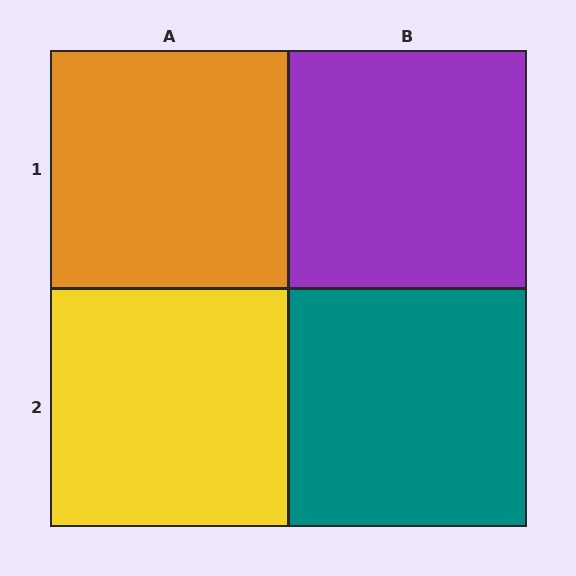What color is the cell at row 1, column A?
Orange.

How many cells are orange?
1 cell is orange.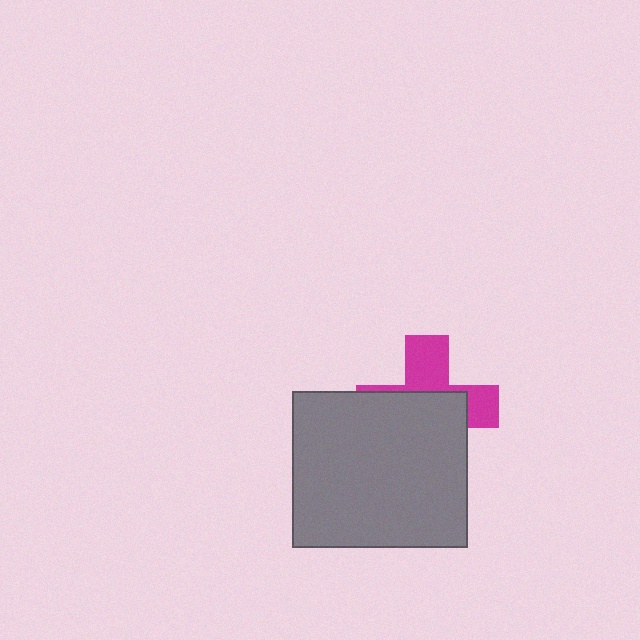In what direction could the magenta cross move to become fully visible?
The magenta cross could move up. That would shift it out from behind the gray rectangle entirely.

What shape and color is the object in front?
The object in front is a gray rectangle.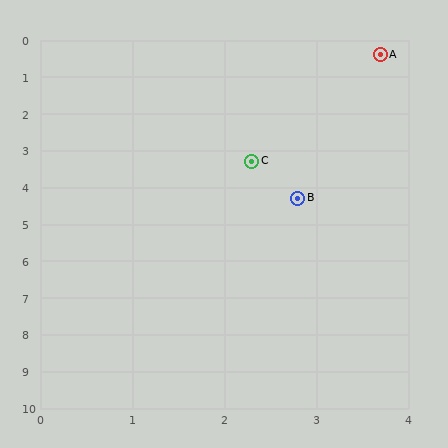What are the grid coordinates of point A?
Point A is at approximately (3.7, 0.4).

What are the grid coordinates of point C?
Point C is at approximately (2.3, 3.3).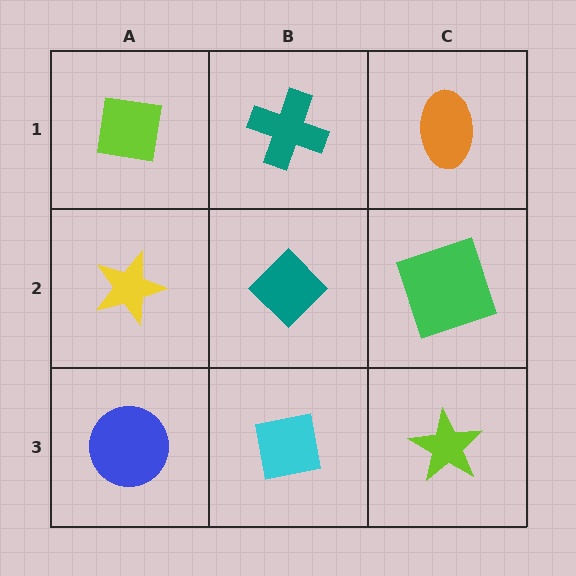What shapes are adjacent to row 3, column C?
A green square (row 2, column C), a cyan square (row 3, column B).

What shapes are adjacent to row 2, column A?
A lime square (row 1, column A), a blue circle (row 3, column A), a teal diamond (row 2, column B).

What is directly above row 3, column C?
A green square.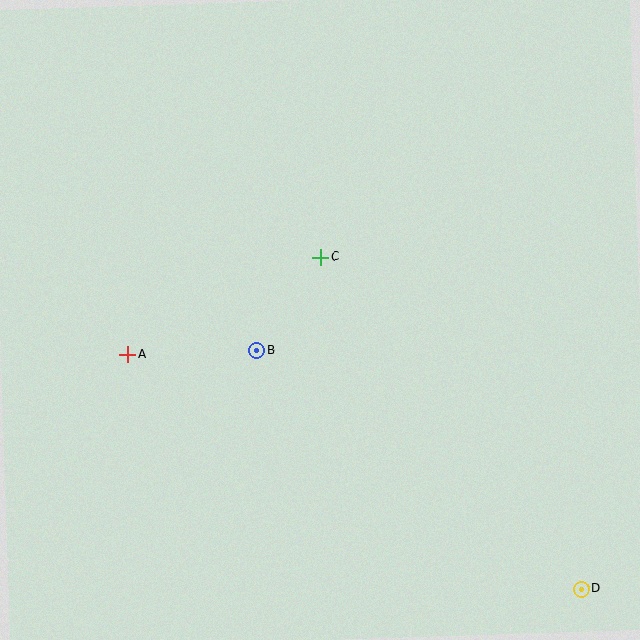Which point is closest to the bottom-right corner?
Point D is closest to the bottom-right corner.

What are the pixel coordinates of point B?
Point B is at (256, 350).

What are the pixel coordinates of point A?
Point A is at (128, 355).